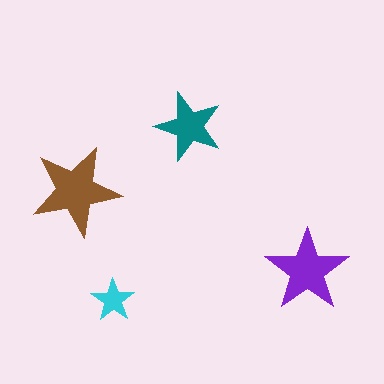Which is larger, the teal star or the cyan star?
The teal one.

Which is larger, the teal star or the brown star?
The brown one.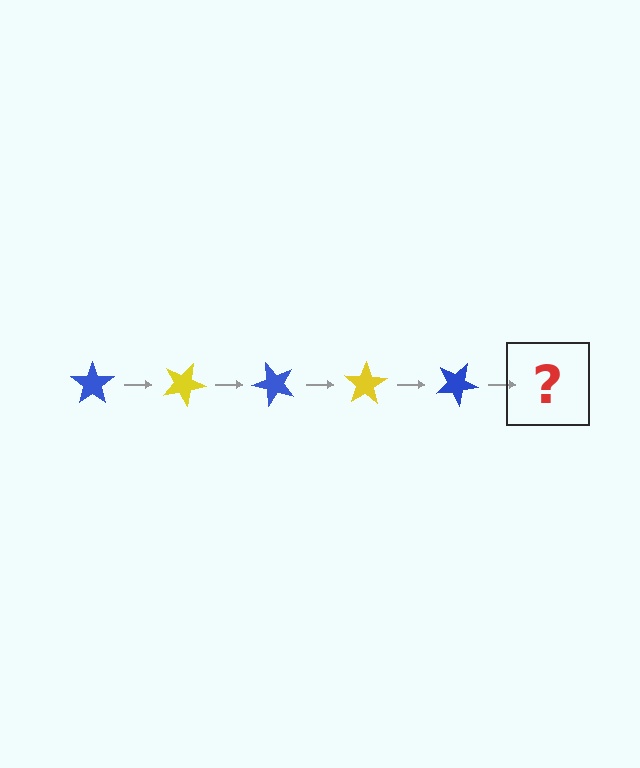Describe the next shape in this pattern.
It should be a yellow star, rotated 125 degrees from the start.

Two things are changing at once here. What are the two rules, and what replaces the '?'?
The two rules are that it rotates 25 degrees each step and the color cycles through blue and yellow. The '?' should be a yellow star, rotated 125 degrees from the start.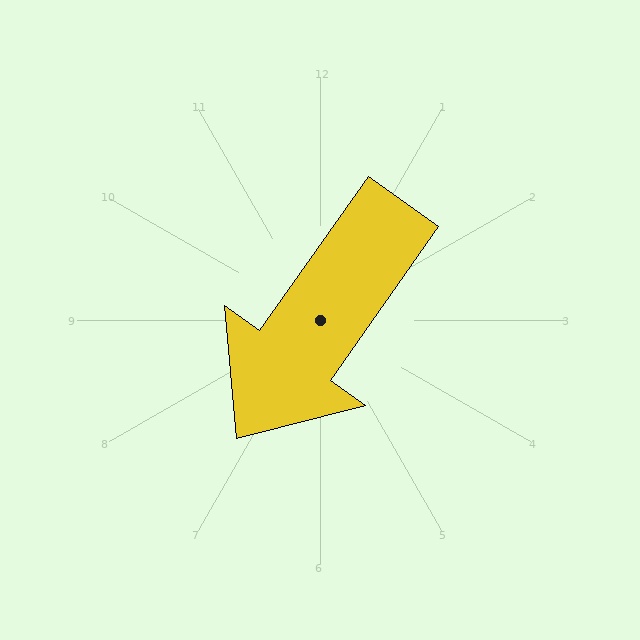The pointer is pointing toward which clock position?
Roughly 7 o'clock.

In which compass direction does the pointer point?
Southwest.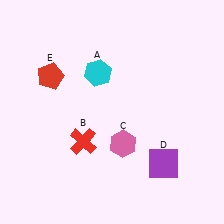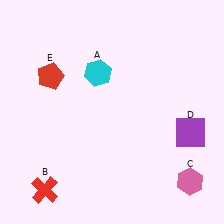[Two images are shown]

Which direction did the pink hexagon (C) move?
The pink hexagon (C) moved right.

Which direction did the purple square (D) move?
The purple square (D) moved up.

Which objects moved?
The objects that moved are: the red cross (B), the pink hexagon (C), the purple square (D).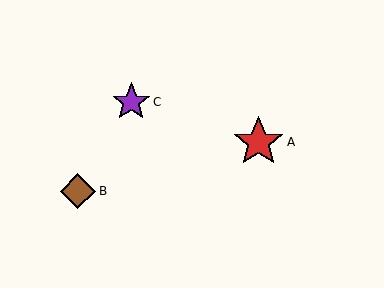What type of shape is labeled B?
Shape B is a brown diamond.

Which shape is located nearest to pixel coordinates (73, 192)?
The brown diamond (labeled B) at (78, 191) is nearest to that location.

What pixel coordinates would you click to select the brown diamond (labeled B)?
Click at (78, 191) to select the brown diamond B.